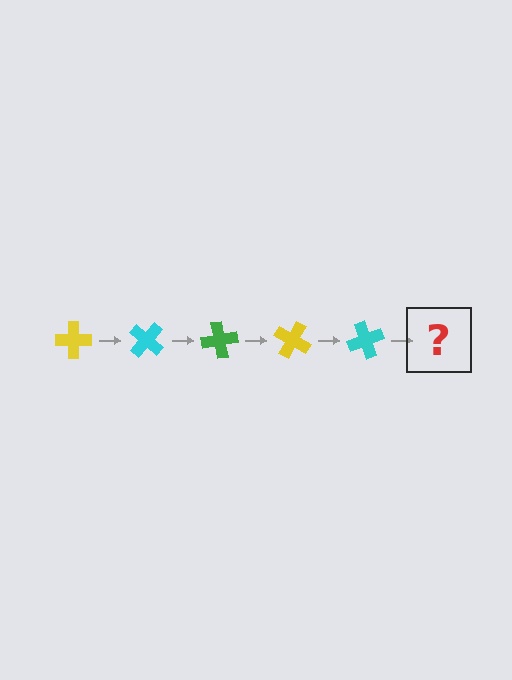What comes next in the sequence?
The next element should be a green cross, rotated 200 degrees from the start.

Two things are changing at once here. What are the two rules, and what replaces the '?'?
The two rules are that it rotates 40 degrees each step and the color cycles through yellow, cyan, and green. The '?' should be a green cross, rotated 200 degrees from the start.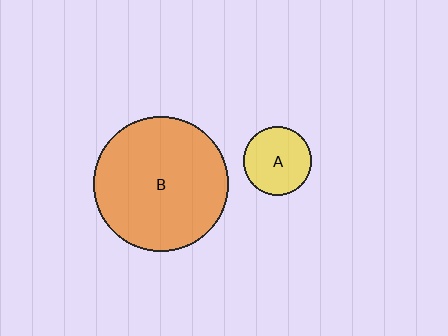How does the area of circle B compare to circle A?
Approximately 3.9 times.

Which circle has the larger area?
Circle B (orange).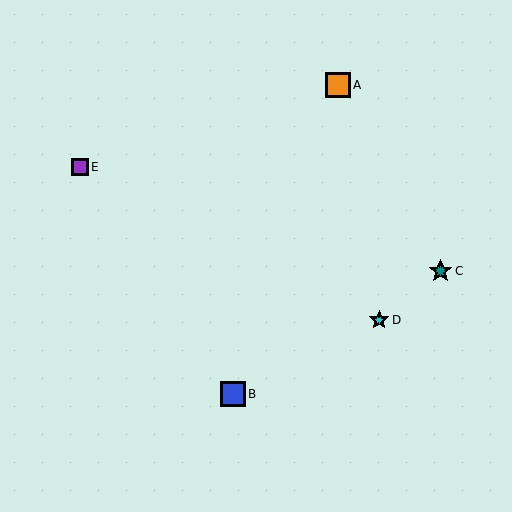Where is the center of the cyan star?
The center of the cyan star is at (379, 320).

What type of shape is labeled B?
Shape B is a blue square.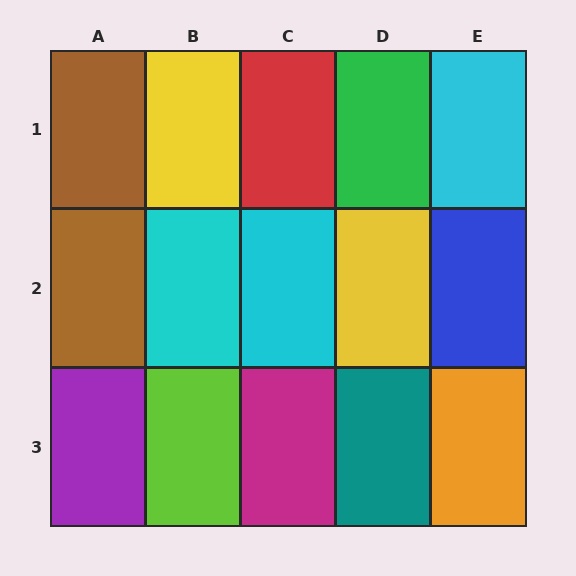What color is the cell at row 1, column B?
Yellow.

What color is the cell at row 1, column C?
Red.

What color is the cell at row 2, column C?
Cyan.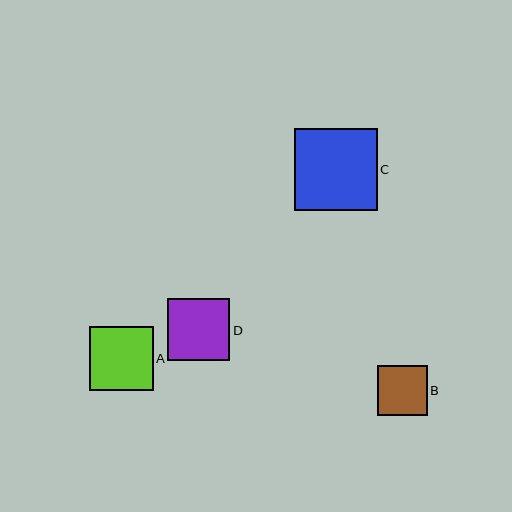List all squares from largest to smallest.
From largest to smallest: C, A, D, B.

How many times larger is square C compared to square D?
Square C is approximately 1.3 times the size of square D.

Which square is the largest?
Square C is the largest with a size of approximately 83 pixels.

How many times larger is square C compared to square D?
Square C is approximately 1.3 times the size of square D.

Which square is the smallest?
Square B is the smallest with a size of approximately 50 pixels.